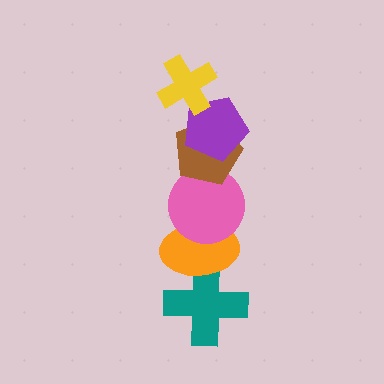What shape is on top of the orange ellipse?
The pink circle is on top of the orange ellipse.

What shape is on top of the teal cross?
The orange ellipse is on top of the teal cross.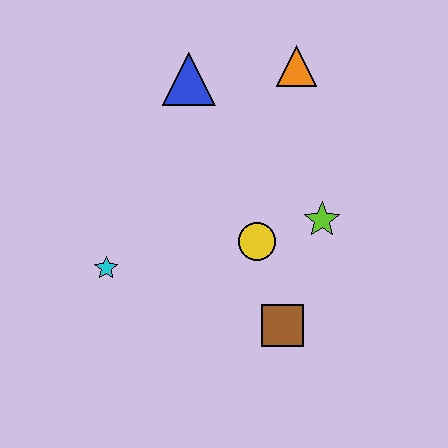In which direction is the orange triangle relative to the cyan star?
The orange triangle is above the cyan star.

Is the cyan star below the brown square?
No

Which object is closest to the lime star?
The yellow circle is closest to the lime star.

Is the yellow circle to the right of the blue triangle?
Yes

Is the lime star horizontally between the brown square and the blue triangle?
No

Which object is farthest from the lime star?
The cyan star is farthest from the lime star.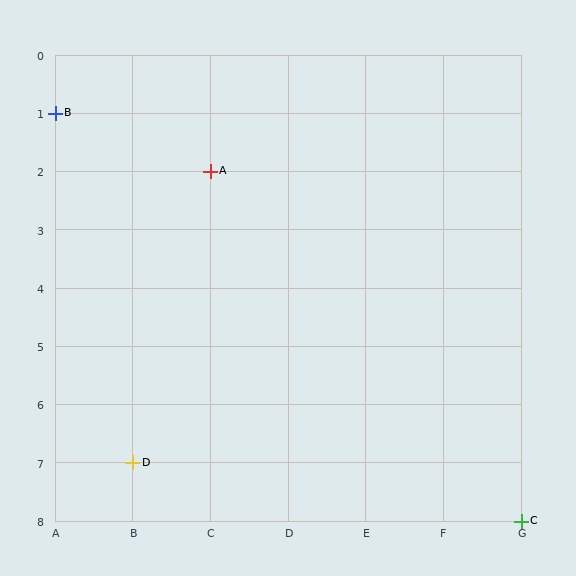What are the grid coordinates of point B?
Point B is at grid coordinates (A, 1).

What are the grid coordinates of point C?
Point C is at grid coordinates (G, 8).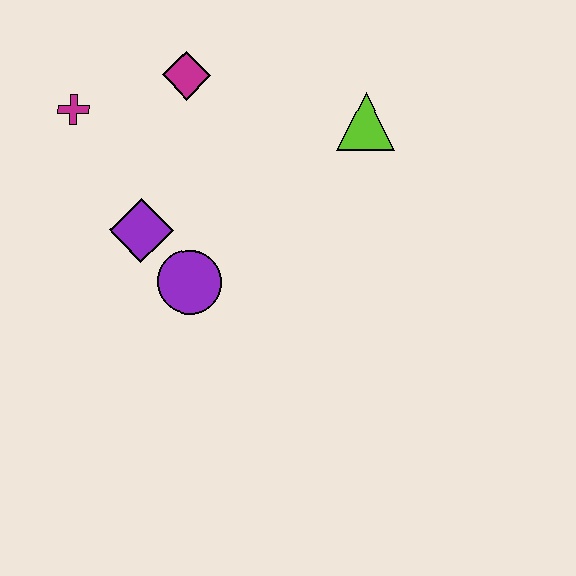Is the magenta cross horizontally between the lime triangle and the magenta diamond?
No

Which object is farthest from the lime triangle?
The magenta cross is farthest from the lime triangle.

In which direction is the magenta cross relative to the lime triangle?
The magenta cross is to the left of the lime triangle.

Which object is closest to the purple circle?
The purple diamond is closest to the purple circle.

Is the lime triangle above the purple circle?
Yes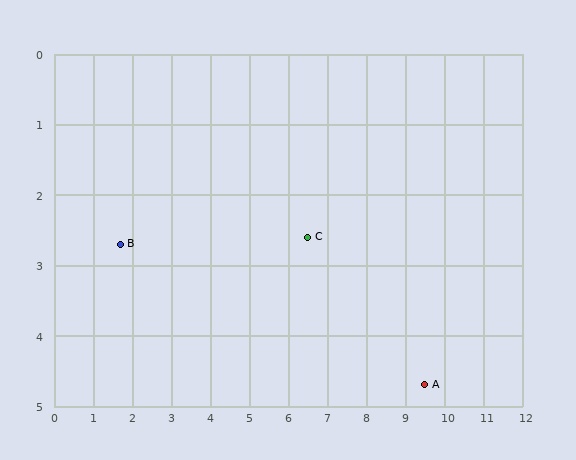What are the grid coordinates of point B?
Point B is at approximately (1.7, 2.7).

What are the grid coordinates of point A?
Point A is at approximately (9.5, 4.7).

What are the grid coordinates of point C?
Point C is at approximately (6.5, 2.6).